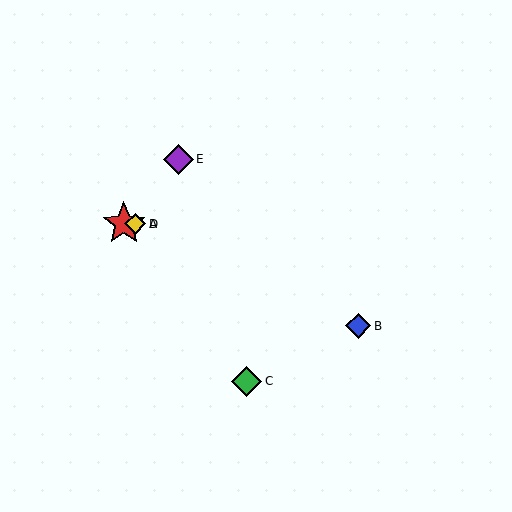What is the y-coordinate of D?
Object D is at y≈224.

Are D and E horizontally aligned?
No, D is at y≈224 and E is at y≈159.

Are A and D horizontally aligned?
Yes, both are at y≈224.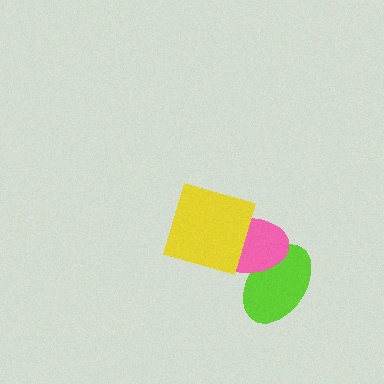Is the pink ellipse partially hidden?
Yes, it is partially covered by another shape.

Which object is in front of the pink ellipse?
The yellow square is in front of the pink ellipse.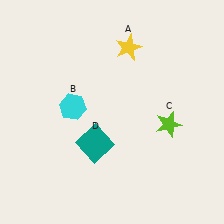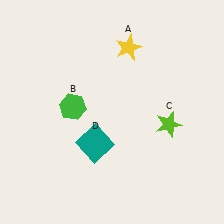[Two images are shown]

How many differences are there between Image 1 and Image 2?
There is 1 difference between the two images.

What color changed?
The hexagon (B) changed from cyan in Image 1 to green in Image 2.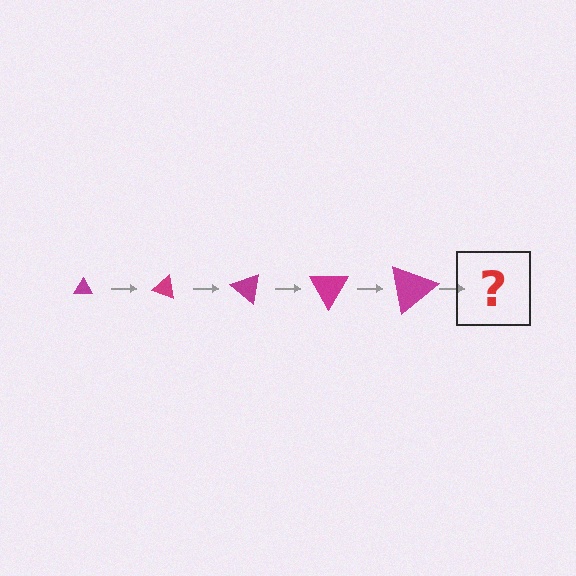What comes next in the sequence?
The next element should be a triangle, larger than the previous one and rotated 100 degrees from the start.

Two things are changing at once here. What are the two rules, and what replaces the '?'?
The two rules are that the triangle grows larger each step and it rotates 20 degrees each step. The '?' should be a triangle, larger than the previous one and rotated 100 degrees from the start.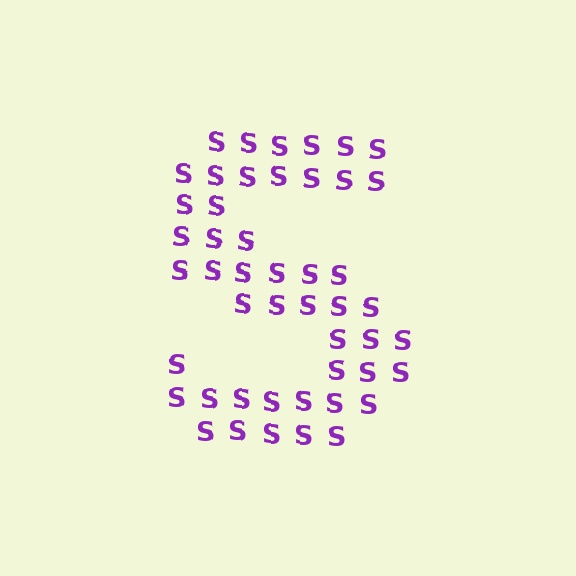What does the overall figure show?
The overall figure shows the letter S.